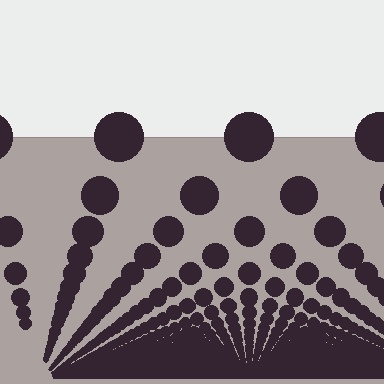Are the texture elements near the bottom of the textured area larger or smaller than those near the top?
Smaller. The gradient is inverted — elements near the bottom are smaller and denser.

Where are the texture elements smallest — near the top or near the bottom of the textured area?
Near the bottom.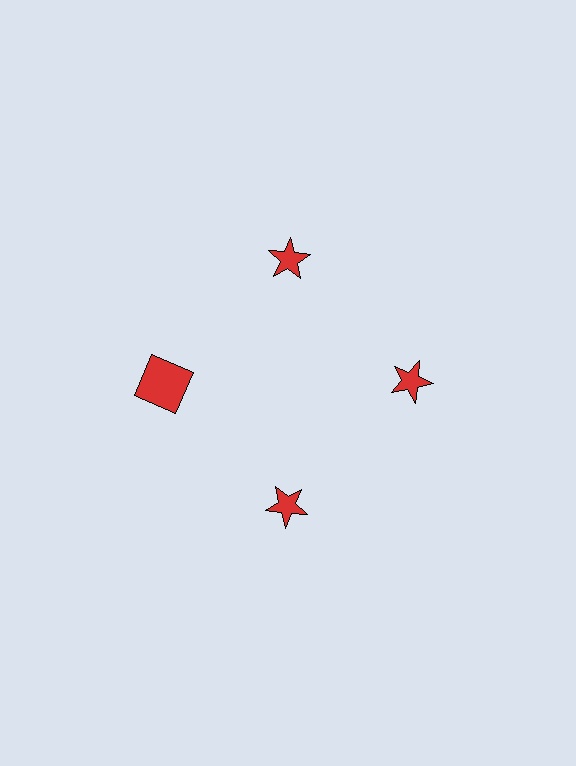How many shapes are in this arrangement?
There are 4 shapes arranged in a ring pattern.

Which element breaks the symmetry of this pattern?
The red square at roughly the 9 o'clock position breaks the symmetry. All other shapes are red stars.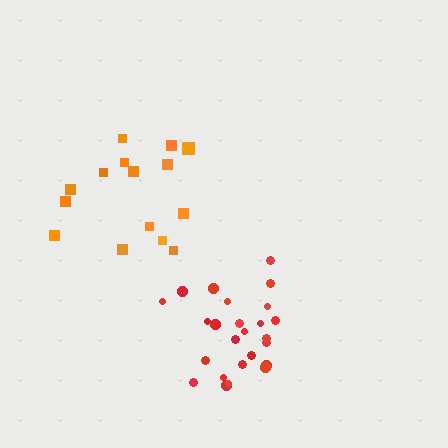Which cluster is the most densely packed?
Red.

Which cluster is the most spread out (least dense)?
Orange.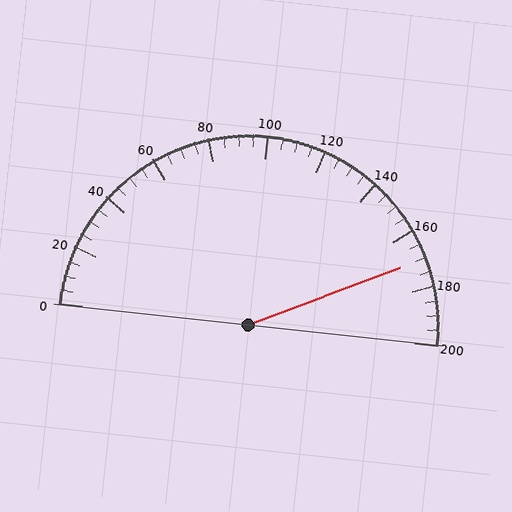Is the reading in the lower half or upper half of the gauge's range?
The reading is in the upper half of the range (0 to 200).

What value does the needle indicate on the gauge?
The needle indicates approximately 170.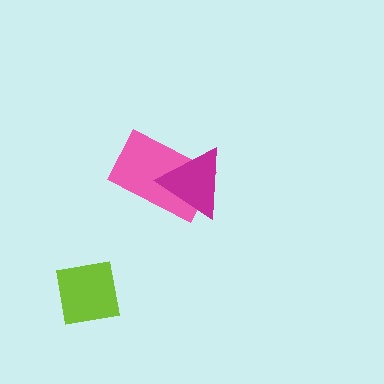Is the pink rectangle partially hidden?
Yes, it is partially covered by another shape.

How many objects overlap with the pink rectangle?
1 object overlaps with the pink rectangle.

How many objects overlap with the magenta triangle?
1 object overlaps with the magenta triangle.